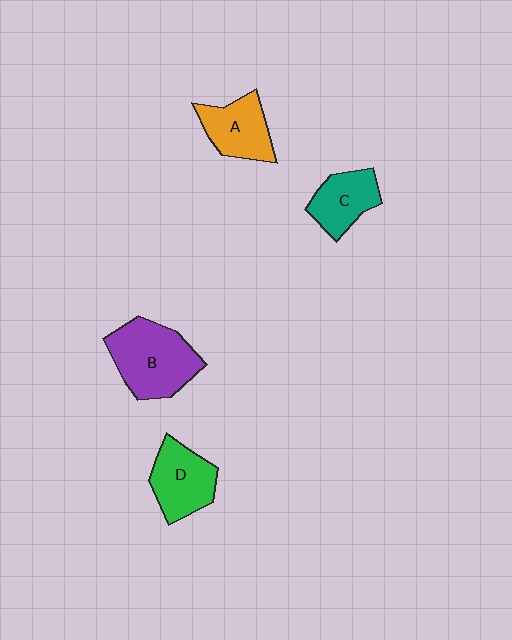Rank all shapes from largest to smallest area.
From largest to smallest: B (purple), D (green), A (orange), C (teal).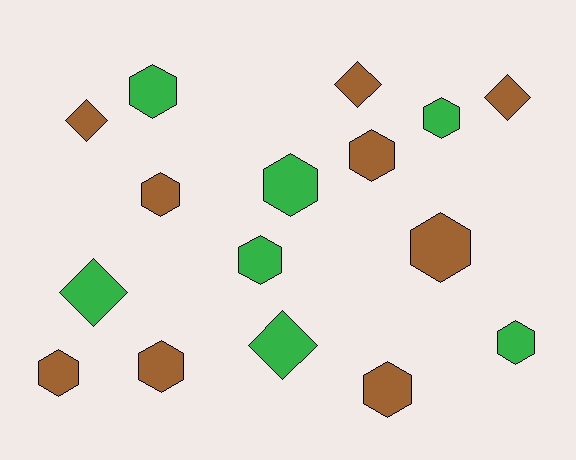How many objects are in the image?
There are 16 objects.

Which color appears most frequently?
Brown, with 9 objects.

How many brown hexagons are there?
There are 6 brown hexagons.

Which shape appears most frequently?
Hexagon, with 11 objects.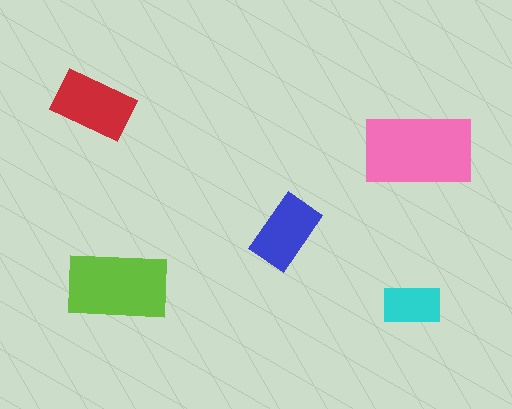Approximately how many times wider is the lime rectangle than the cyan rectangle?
About 2 times wider.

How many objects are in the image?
There are 5 objects in the image.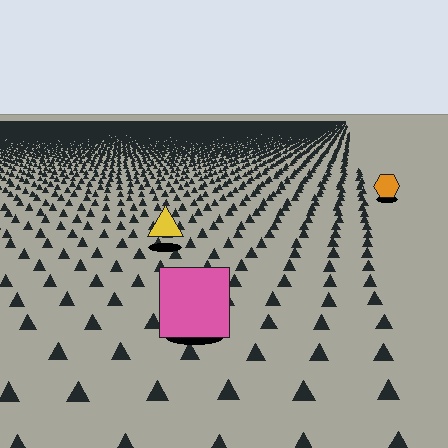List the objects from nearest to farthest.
From nearest to farthest: the pink square, the yellow triangle, the orange hexagon.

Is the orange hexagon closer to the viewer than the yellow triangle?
No. The yellow triangle is closer — you can tell from the texture gradient: the ground texture is coarser near it.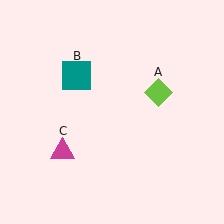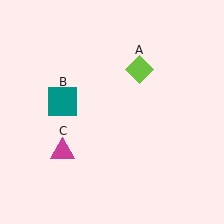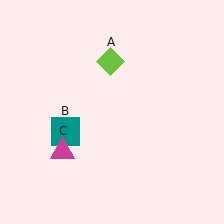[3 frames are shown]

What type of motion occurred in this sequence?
The lime diamond (object A), teal square (object B) rotated counterclockwise around the center of the scene.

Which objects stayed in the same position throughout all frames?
Magenta triangle (object C) remained stationary.